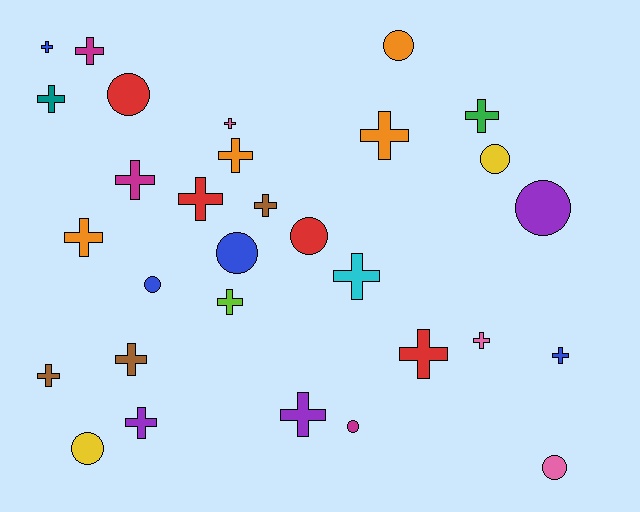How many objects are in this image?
There are 30 objects.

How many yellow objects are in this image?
There are 2 yellow objects.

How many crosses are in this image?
There are 20 crosses.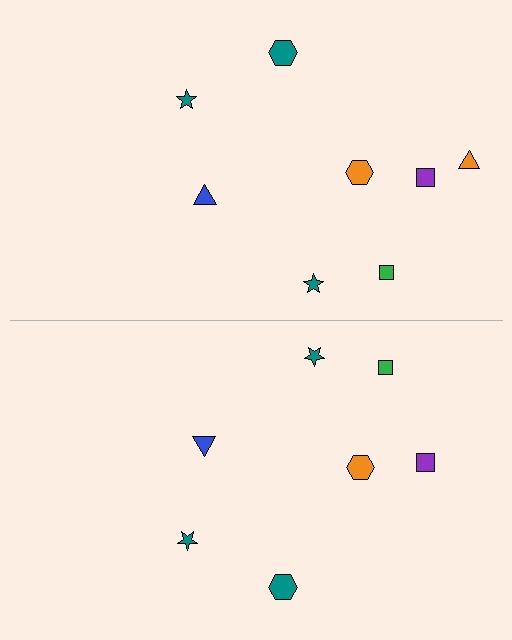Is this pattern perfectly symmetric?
No, the pattern is not perfectly symmetric. A orange triangle is missing from the bottom side.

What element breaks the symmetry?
A orange triangle is missing from the bottom side.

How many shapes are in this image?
There are 15 shapes in this image.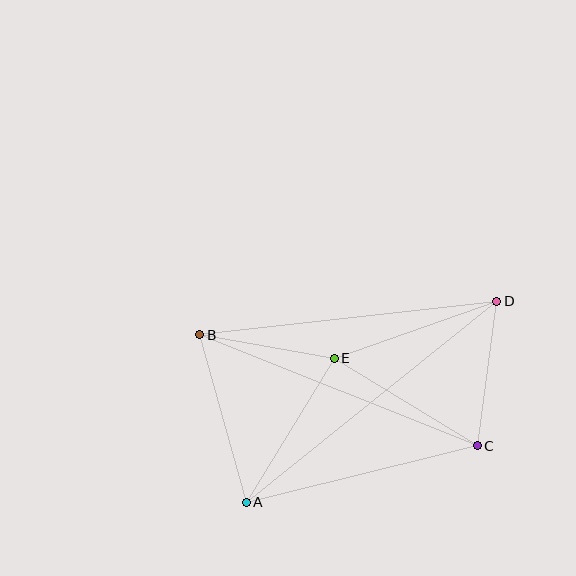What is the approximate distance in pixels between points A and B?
The distance between A and B is approximately 174 pixels.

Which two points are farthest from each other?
Points A and D are farthest from each other.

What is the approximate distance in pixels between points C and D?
The distance between C and D is approximately 146 pixels.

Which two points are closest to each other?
Points B and E are closest to each other.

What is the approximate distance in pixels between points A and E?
The distance between A and E is approximately 169 pixels.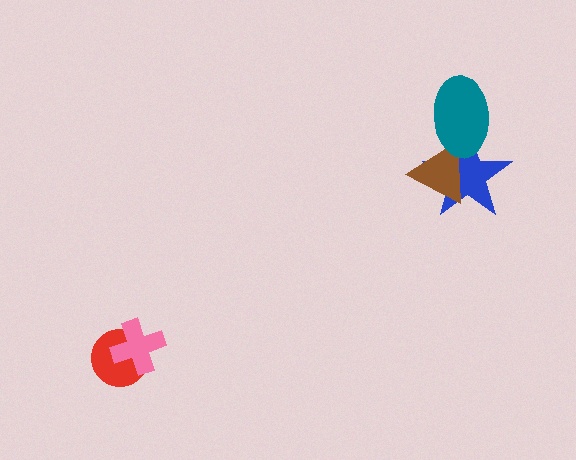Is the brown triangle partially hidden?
Yes, it is partially covered by another shape.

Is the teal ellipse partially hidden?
No, no other shape covers it.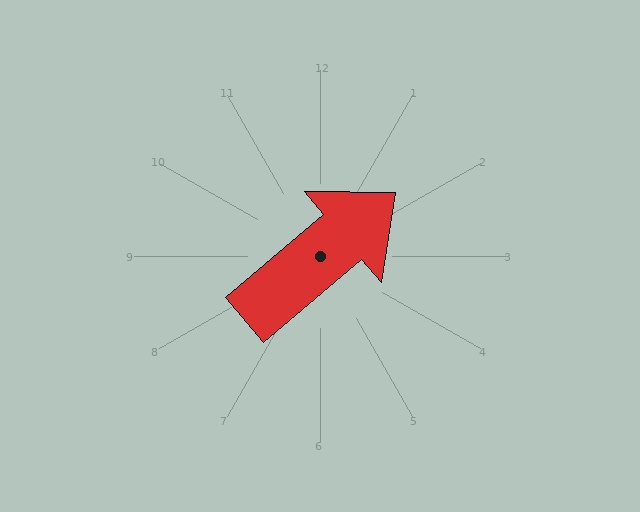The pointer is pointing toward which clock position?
Roughly 2 o'clock.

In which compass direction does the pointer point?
Northeast.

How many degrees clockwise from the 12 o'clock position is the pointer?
Approximately 50 degrees.